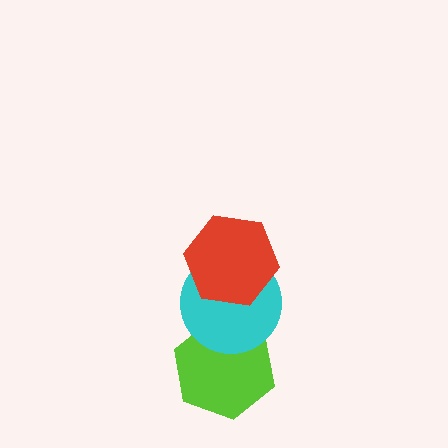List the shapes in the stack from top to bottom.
From top to bottom: the red hexagon, the cyan circle, the lime hexagon.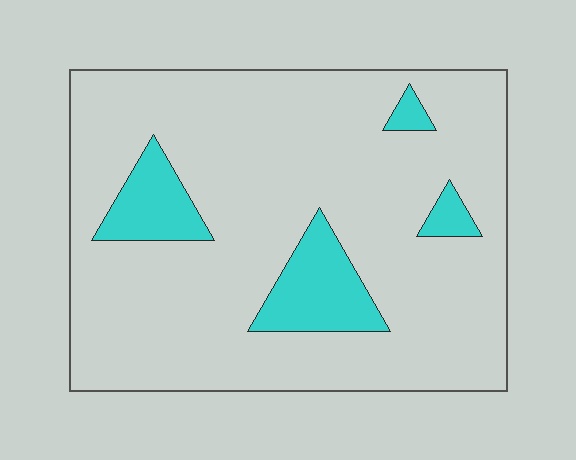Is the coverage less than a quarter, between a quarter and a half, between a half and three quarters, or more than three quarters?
Less than a quarter.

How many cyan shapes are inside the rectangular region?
4.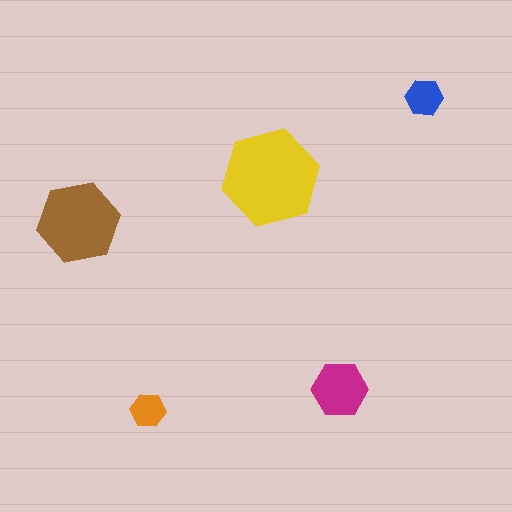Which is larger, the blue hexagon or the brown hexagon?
The brown one.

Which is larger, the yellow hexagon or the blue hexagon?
The yellow one.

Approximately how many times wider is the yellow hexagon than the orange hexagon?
About 3 times wider.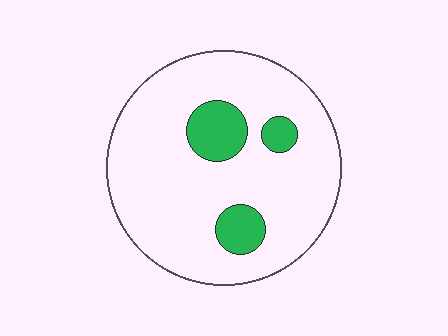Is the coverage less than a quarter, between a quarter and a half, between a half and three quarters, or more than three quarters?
Less than a quarter.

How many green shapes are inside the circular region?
3.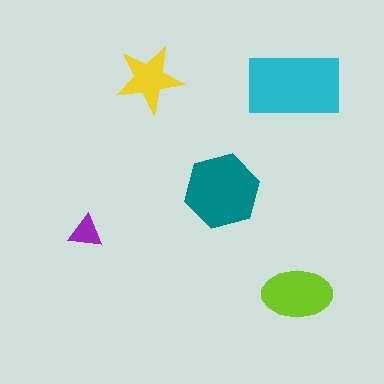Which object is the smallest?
The purple triangle.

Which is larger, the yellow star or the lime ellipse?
The lime ellipse.